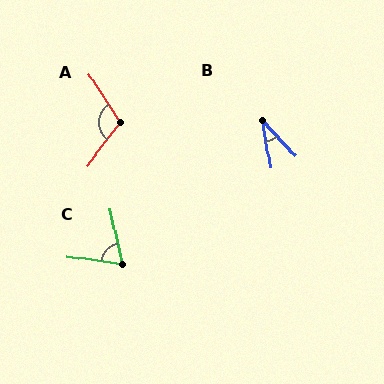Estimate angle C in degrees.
Approximately 70 degrees.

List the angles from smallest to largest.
B (34°), C (70°), A (110°).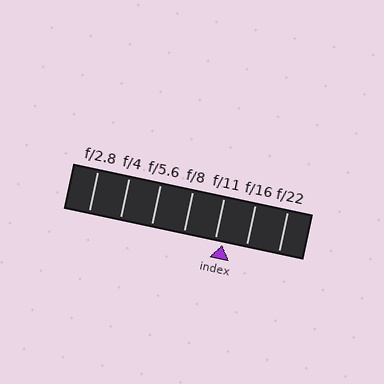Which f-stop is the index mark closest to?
The index mark is closest to f/11.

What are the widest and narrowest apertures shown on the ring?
The widest aperture shown is f/2.8 and the narrowest is f/22.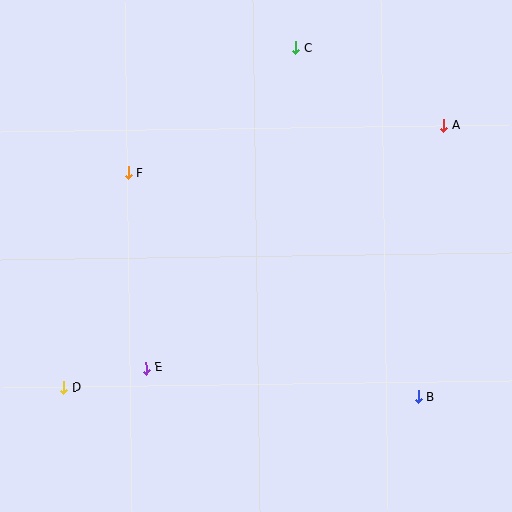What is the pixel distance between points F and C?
The distance between F and C is 209 pixels.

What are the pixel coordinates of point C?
Point C is at (296, 48).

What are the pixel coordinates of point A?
Point A is at (444, 126).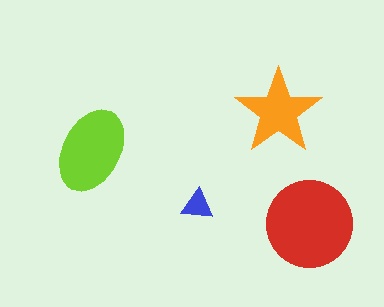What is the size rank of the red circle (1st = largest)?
1st.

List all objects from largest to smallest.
The red circle, the lime ellipse, the orange star, the blue triangle.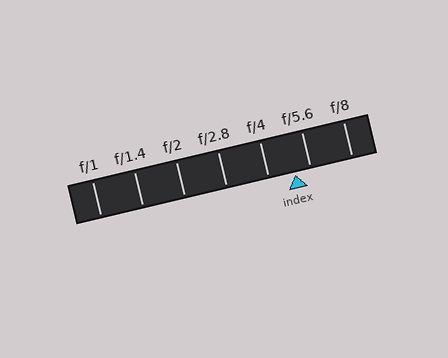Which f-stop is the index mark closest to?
The index mark is closest to f/5.6.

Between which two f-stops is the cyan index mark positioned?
The index mark is between f/4 and f/5.6.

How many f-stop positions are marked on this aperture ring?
There are 7 f-stop positions marked.